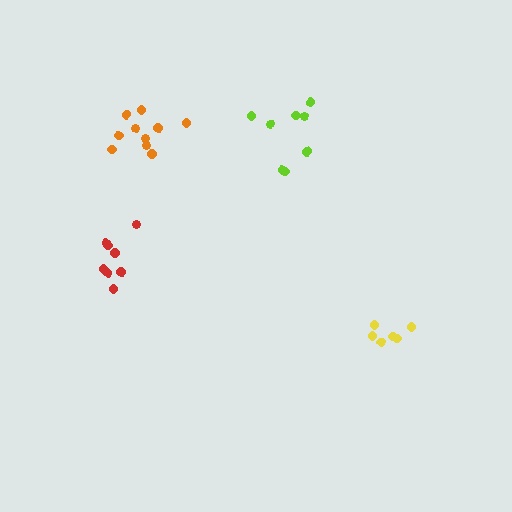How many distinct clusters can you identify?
There are 4 distinct clusters.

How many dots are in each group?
Group 1: 6 dots, Group 2: 10 dots, Group 3: 8 dots, Group 4: 8 dots (32 total).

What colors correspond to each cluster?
The clusters are colored: yellow, orange, lime, red.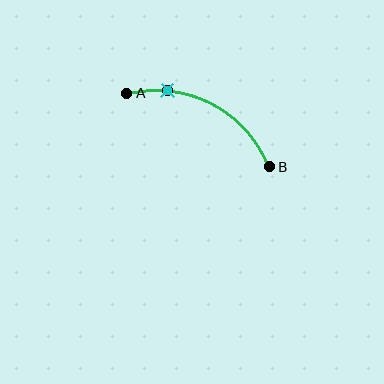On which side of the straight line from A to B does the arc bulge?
The arc bulges above the straight line connecting A and B.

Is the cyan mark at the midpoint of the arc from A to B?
No. The cyan mark lies on the arc but is closer to endpoint A. The arc midpoint would be at the point on the curve equidistant along the arc from both A and B.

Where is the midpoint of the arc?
The arc midpoint is the point on the curve farthest from the straight line joining A and B. It sits above that line.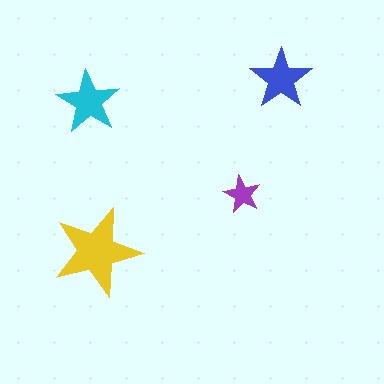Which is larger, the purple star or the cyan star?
The cyan one.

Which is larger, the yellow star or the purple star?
The yellow one.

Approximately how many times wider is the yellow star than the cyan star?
About 1.5 times wider.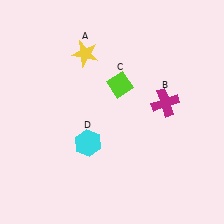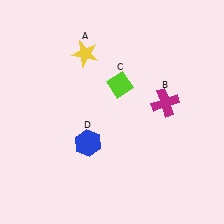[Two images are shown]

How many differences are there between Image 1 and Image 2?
There is 1 difference between the two images.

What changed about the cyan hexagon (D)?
In Image 1, D is cyan. In Image 2, it changed to blue.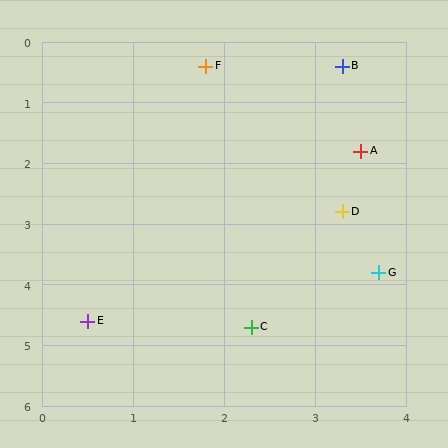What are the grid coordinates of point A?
Point A is at approximately (3.5, 1.8).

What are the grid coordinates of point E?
Point E is at approximately (0.5, 4.6).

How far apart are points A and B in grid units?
Points A and B are about 1.4 grid units apart.